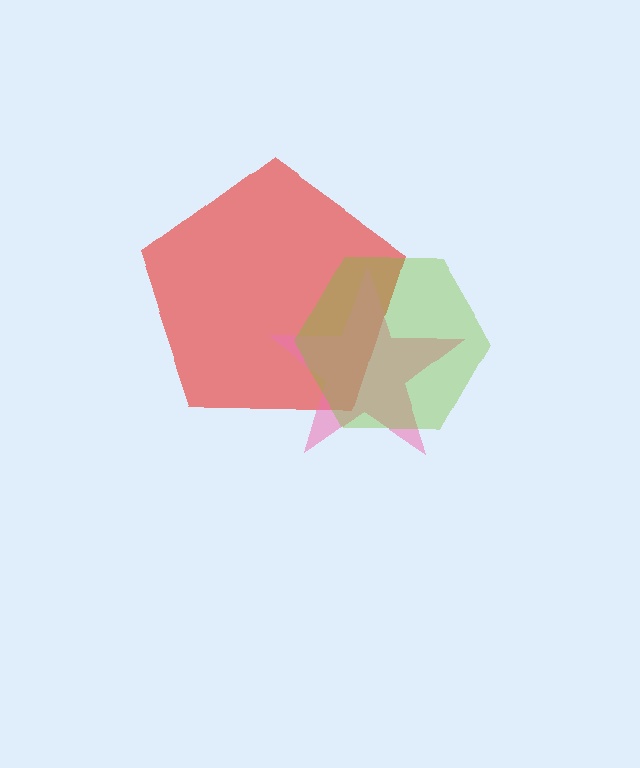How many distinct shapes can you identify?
There are 3 distinct shapes: a red pentagon, a pink star, a lime hexagon.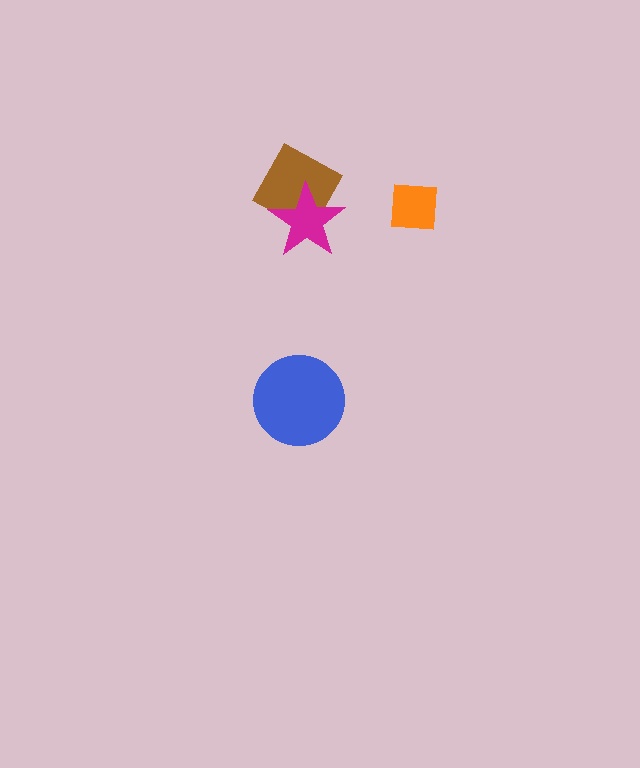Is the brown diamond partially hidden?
Yes, it is partially covered by another shape.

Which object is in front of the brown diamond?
The magenta star is in front of the brown diamond.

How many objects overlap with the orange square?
0 objects overlap with the orange square.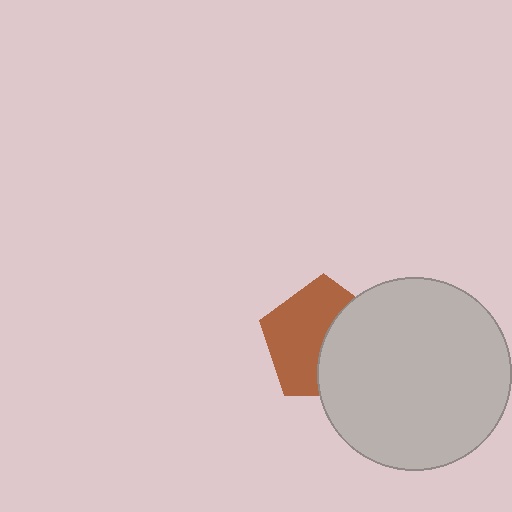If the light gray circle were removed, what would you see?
You would see the complete brown pentagon.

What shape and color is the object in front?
The object in front is a light gray circle.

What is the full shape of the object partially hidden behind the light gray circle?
The partially hidden object is a brown pentagon.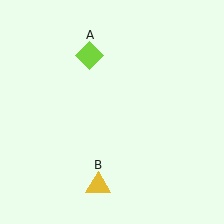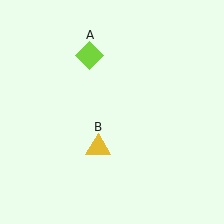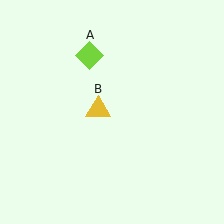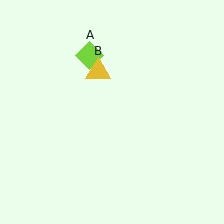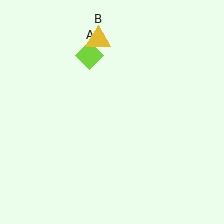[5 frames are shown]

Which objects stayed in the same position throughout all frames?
Lime diamond (object A) remained stationary.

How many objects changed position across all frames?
1 object changed position: yellow triangle (object B).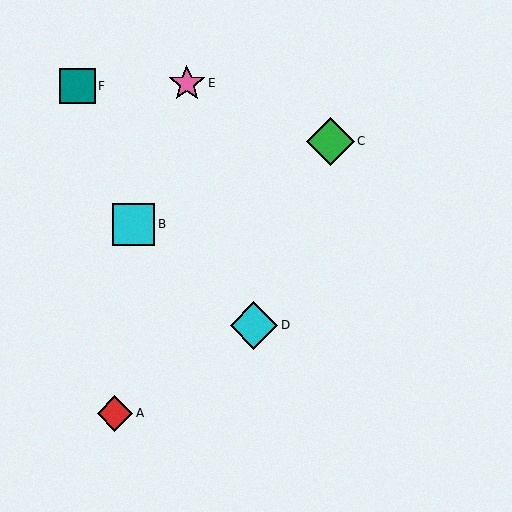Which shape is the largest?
The green diamond (labeled C) is the largest.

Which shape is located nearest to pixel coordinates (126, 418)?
The red diamond (labeled A) at (115, 413) is nearest to that location.